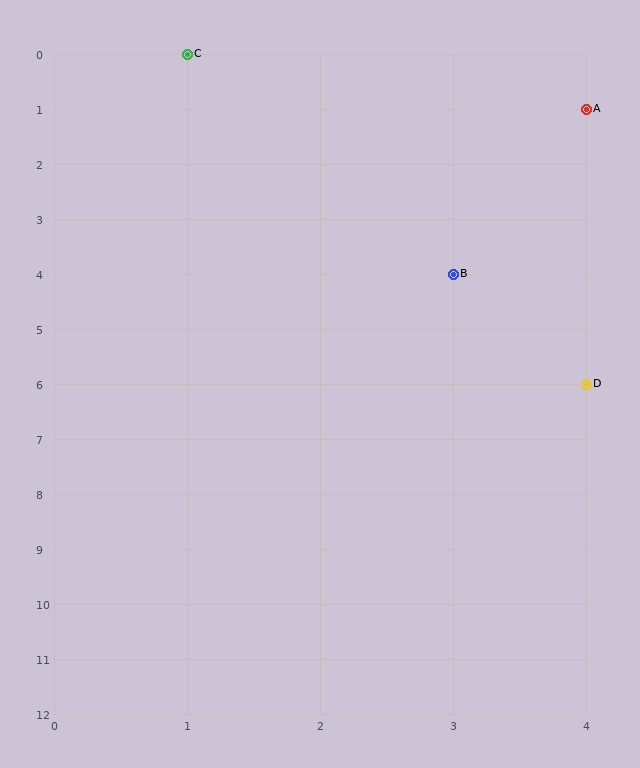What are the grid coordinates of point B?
Point B is at grid coordinates (3, 4).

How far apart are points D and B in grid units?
Points D and B are 1 column and 2 rows apart (about 2.2 grid units diagonally).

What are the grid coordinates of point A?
Point A is at grid coordinates (4, 1).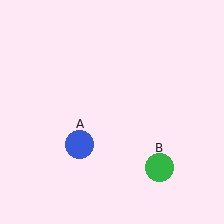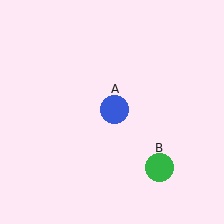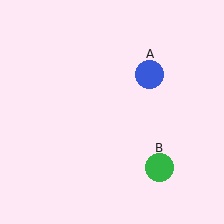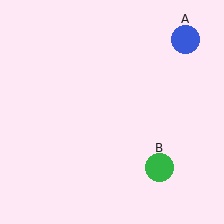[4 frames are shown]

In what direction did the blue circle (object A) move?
The blue circle (object A) moved up and to the right.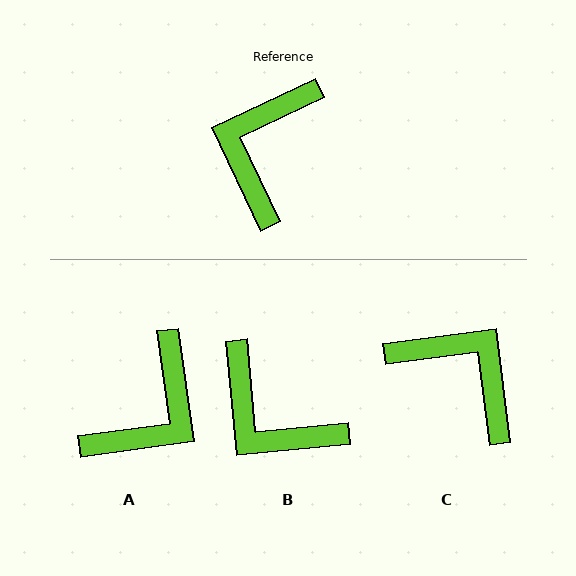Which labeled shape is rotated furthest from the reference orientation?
A, about 162 degrees away.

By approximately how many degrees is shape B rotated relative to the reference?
Approximately 70 degrees counter-clockwise.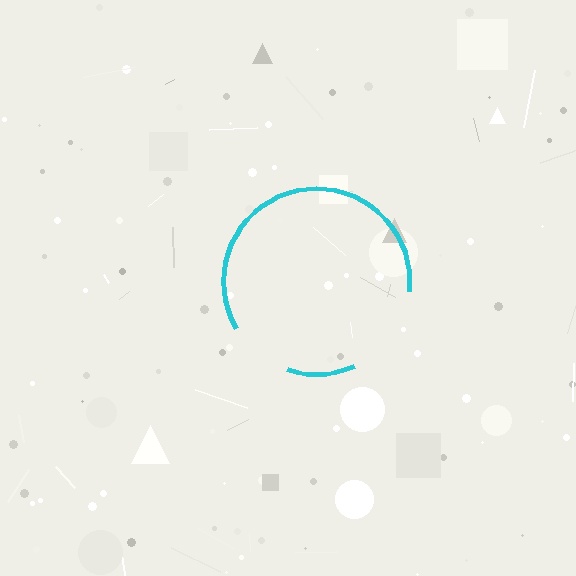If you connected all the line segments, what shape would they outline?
They would outline a circle.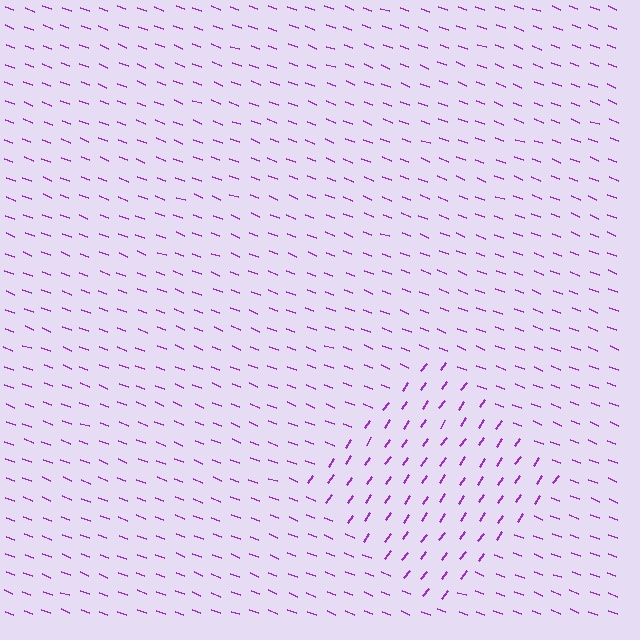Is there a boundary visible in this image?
Yes, there is a texture boundary formed by a change in line orientation.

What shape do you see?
I see a diamond.